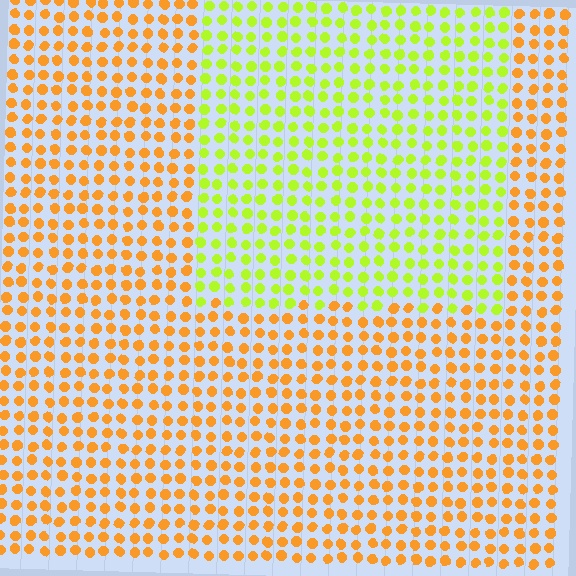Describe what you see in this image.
The image is filled with small orange elements in a uniform arrangement. A rectangle-shaped region is visible where the elements are tinted to a slightly different hue, forming a subtle color boundary.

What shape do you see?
I see a rectangle.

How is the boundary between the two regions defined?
The boundary is defined purely by a slight shift in hue (about 48 degrees). Spacing, size, and orientation are identical on both sides.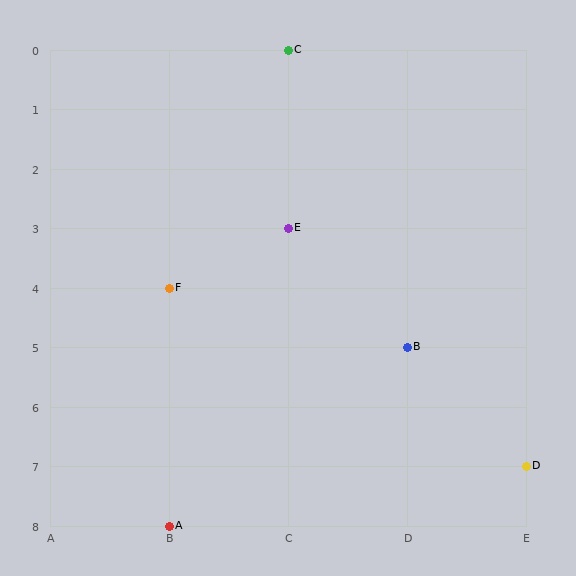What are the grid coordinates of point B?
Point B is at grid coordinates (D, 5).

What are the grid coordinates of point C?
Point C is at grid coordinates (C, 0).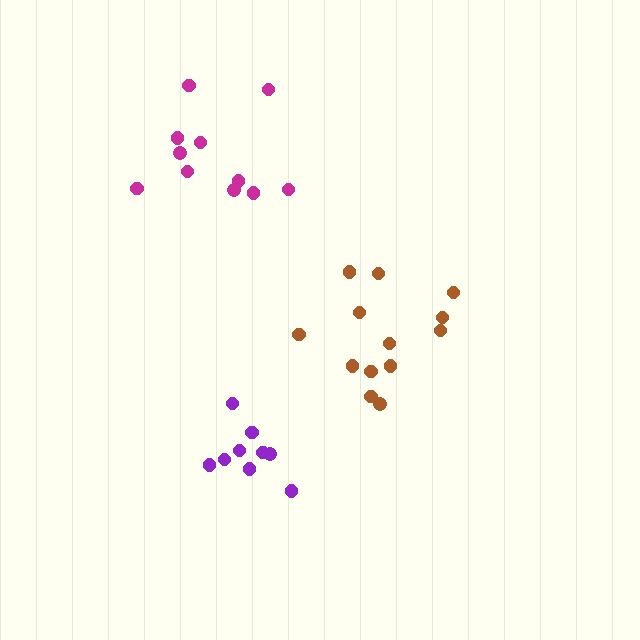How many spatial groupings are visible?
There are 3 spatial groupings.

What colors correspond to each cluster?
The clusters are colored: purple, brown, magenta.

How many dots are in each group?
Group 1: 9 dots, Group 2: 13 dots, Group 3: 11 dots (33 total).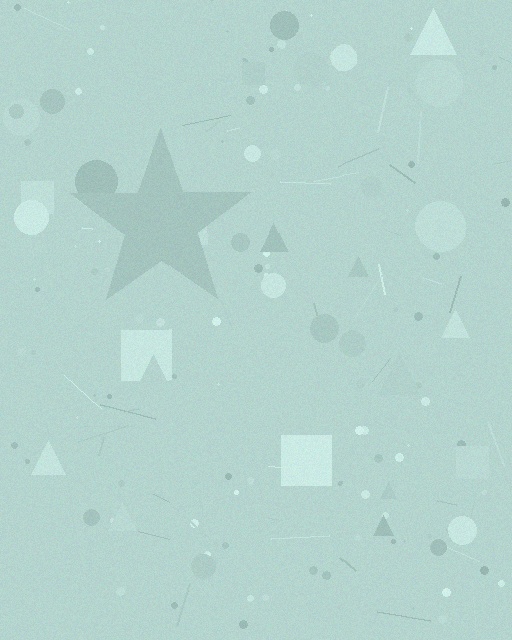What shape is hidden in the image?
A star is hidden in the image.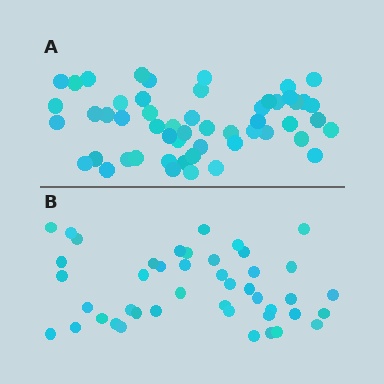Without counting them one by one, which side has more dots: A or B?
Region A (the top region) has more dots.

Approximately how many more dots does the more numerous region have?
Region A has roughly 8 or so more dots than region B.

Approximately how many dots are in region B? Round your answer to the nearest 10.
About 40 dots. (The exact count is 44, which rounds to 40.)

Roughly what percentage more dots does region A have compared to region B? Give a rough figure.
About 20% more.